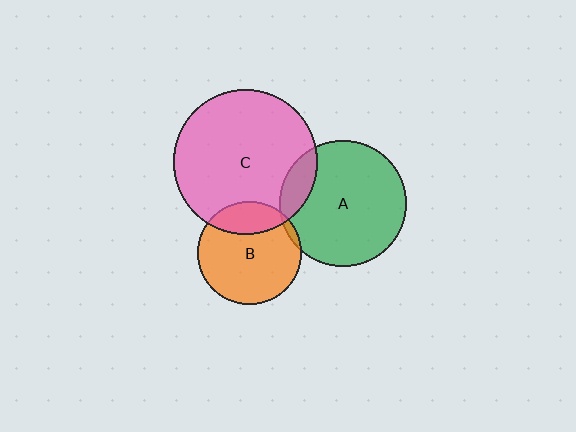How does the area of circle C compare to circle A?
Approximately 1.3 times.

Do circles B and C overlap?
Yes.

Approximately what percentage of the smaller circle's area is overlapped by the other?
Approximately 20%.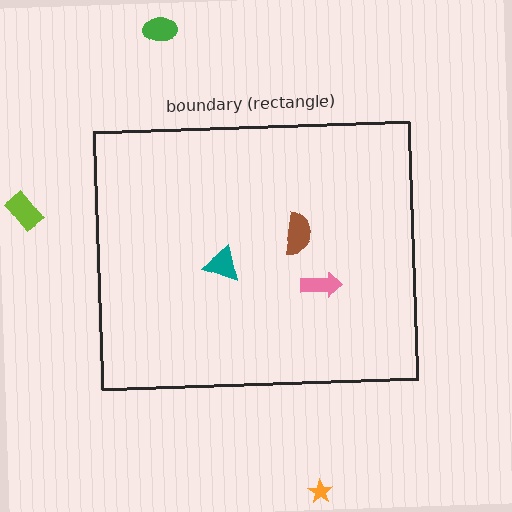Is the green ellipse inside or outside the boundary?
Outside.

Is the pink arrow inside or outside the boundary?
Inside.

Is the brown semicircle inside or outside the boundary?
Inside.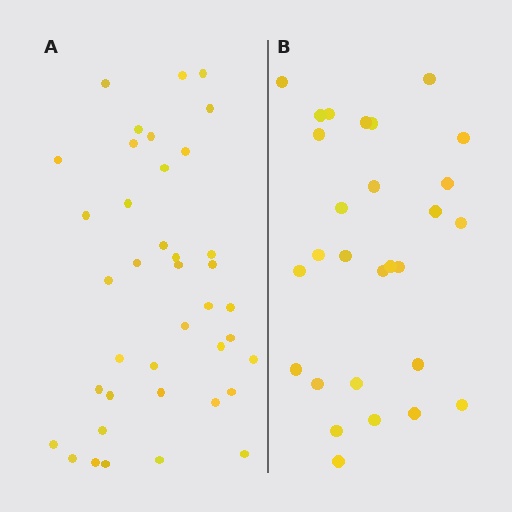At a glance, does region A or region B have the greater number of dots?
Region A (the left region) has more dots.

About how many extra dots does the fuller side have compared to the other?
Region A has roughly 12 or so more dots than region B.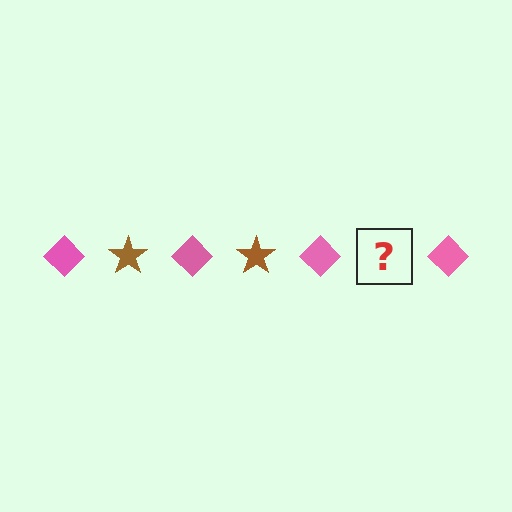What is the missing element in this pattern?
The missing element is a brown star.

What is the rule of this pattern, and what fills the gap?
The rule is that the pattern alternates between pink diamond and brown star. The gap should be filled with a brown star.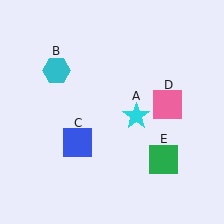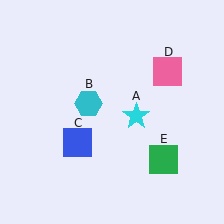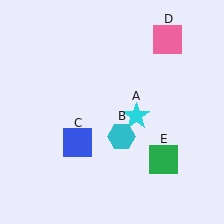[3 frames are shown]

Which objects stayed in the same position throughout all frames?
Cyan star (object A) and blue square (object C) and green square (object E) remained stationary.